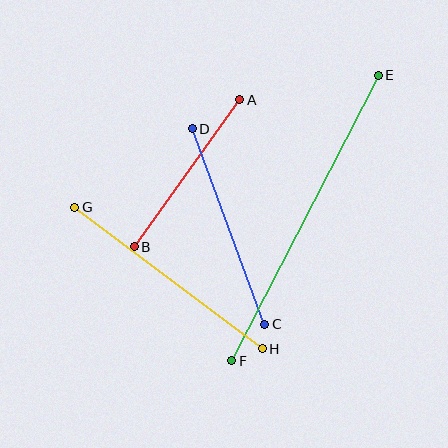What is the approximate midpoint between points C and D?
The midpoint is at approximately (229, 227) pixels.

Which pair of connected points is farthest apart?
Points E and F are farthest apart.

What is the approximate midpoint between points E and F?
The midpoint is at approximately (305, 218) pixels.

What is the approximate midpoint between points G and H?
The midpoint is at approximately (168, 278) pixels.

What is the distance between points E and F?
The distance is approximately 321 pixels.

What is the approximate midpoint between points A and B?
The midpoint is at approximately (187, 173) pixels.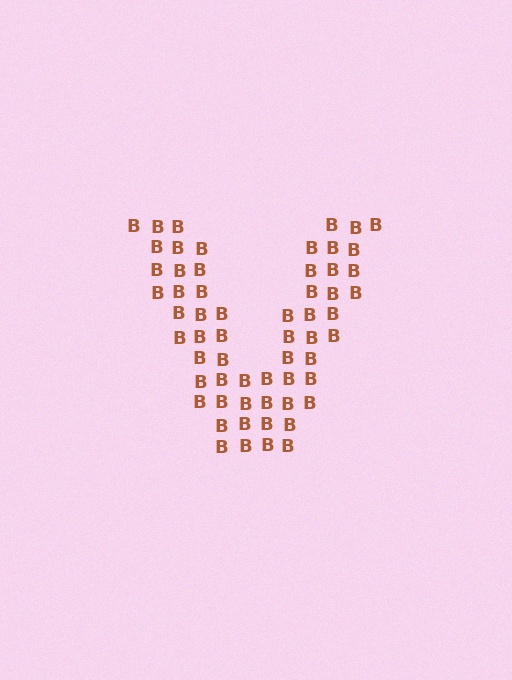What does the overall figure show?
The overall figure shows the letter V.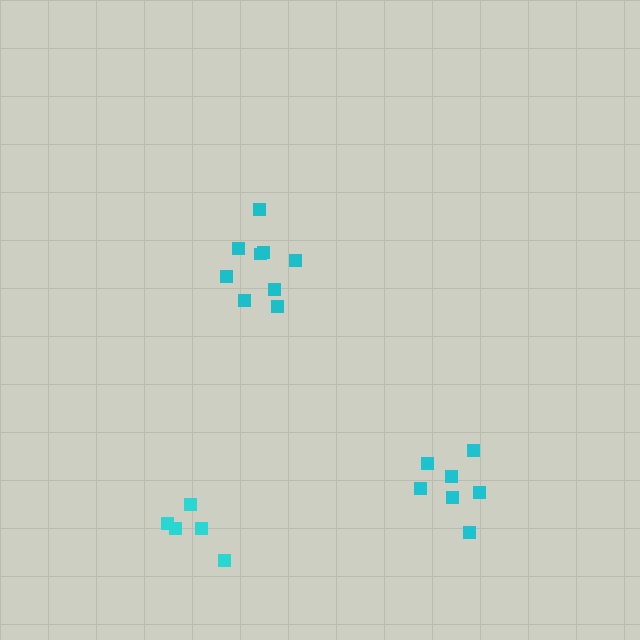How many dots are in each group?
Group 1: 5 dots, Group 2: 9 dots, Group 3: 7 dots (21 total).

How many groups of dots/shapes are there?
There are 3 groups.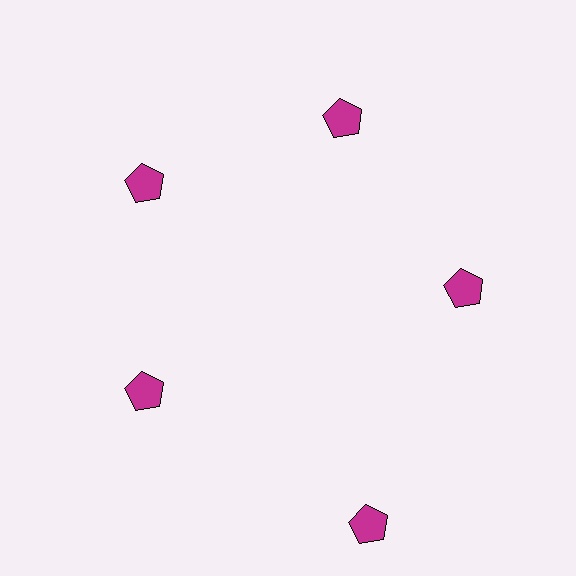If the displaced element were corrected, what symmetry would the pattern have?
It would have 5-fold rotational symmetry — the pattern would map onto itself every 72 degrees.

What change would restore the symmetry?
The symmetry would be restored by moving it inward, back onto the ring so that all 5 pentagons sit at equal angles and equal distance from the center.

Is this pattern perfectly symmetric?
No. The 5 magenta pentagons are arranged in a ring, but one element near the 5 o'clock position is pushed outward from the center, breaking the 5-fold rotational symmetry.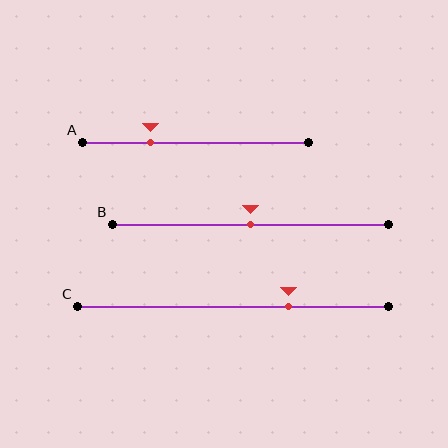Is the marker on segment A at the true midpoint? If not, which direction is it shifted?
No, the marker on segment A is shifted to the left by about 20% of the segment length.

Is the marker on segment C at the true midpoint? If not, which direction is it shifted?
No, the marker on segment C is shifted to the right by about 18% of the segment length.